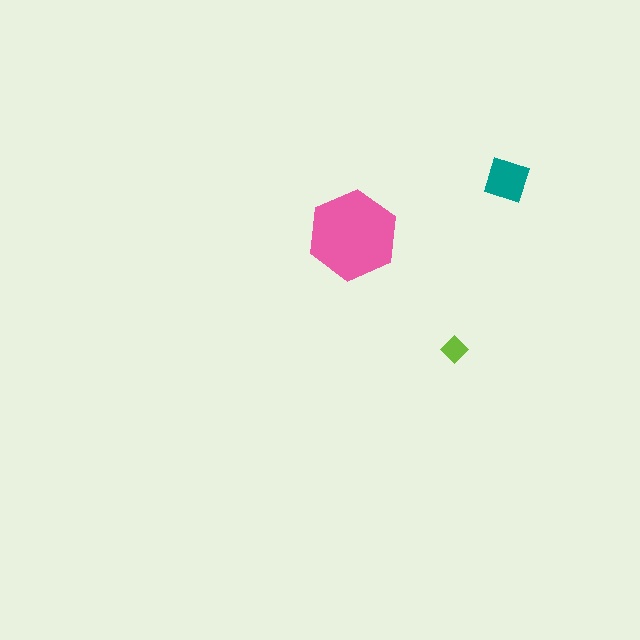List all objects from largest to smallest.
The pink hexagon, the teal square, the lime diamond.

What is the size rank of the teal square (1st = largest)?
2nd.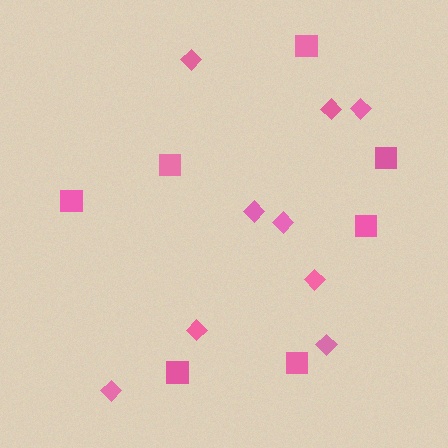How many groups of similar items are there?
There are 2 groups: one group of diamonds (9) and one group of squares (7).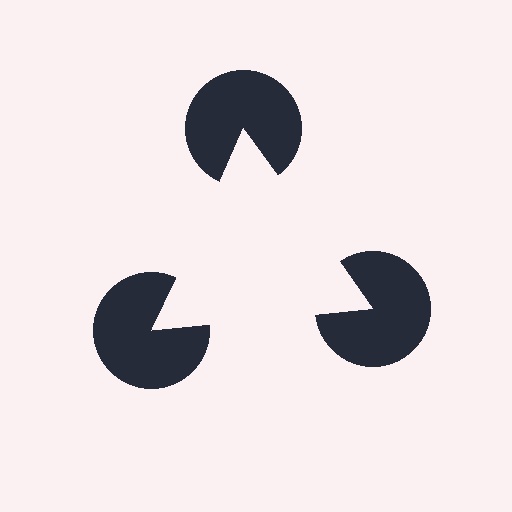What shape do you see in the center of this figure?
An illusory triangle — its edges are inferred from the aligned wedge cuts in the pac-man discs, not physically drawn.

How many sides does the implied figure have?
3 sides.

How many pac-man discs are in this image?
There are 3 — one at each vertex of the illusory triangle.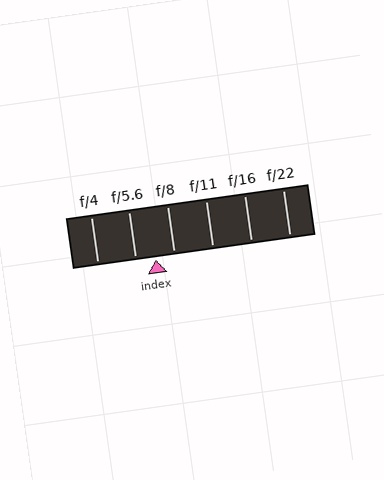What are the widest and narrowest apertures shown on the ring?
The widest aperture shown is f/4 and the narrowest is f/22.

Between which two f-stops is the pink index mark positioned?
The index mark is between f/5.6 and f/8.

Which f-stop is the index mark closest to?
The index mark is closest to f/8.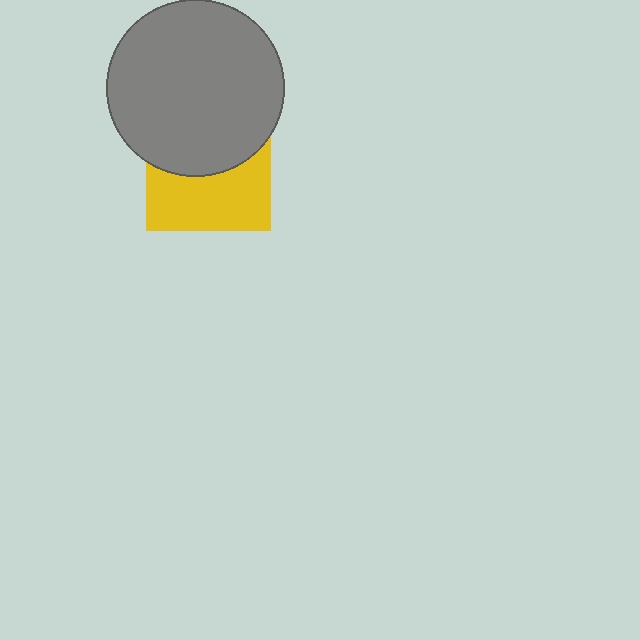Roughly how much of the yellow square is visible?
About half of it is visible (roughly 51%).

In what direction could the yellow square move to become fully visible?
The yellow square could move down. That would shift it out from behind the gray circle entirely.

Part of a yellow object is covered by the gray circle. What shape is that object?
It is a square.